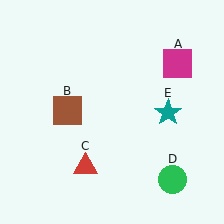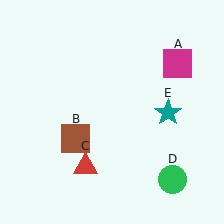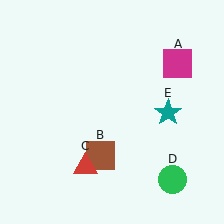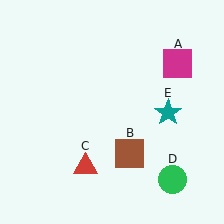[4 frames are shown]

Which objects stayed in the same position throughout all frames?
Magenta square (object A) and red triangle (object C) and green circle (object D) and teal star (object E) remained stationary.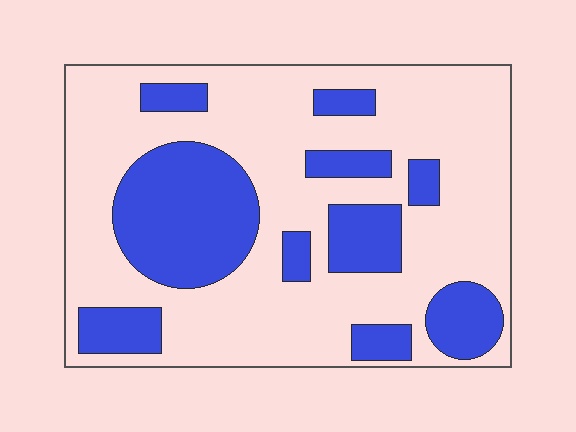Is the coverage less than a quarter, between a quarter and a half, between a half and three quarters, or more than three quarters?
Between a quarter and a half.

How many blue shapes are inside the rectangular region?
10.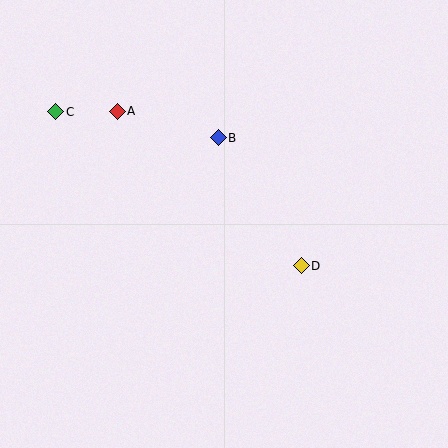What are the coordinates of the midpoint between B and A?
The midpoint between B and A is at (168, 124).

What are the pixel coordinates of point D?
Point D is at (301, 266).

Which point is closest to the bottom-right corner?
Point D is closest to the bottom-right corner.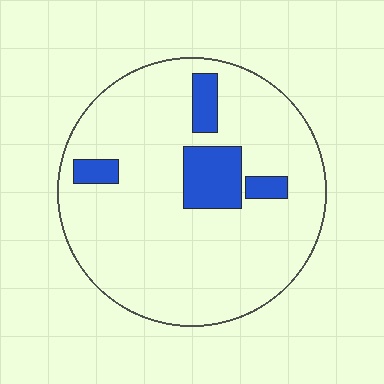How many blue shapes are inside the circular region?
4.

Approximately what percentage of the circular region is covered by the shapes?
Approximately 15%.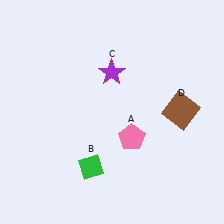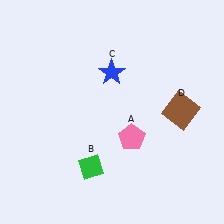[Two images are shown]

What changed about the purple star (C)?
In Image 1, C is purple. In Image 2, it changed to blue.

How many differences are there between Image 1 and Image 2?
There is 1 difference between the two images.